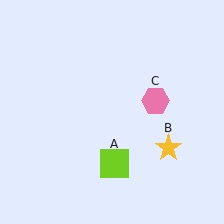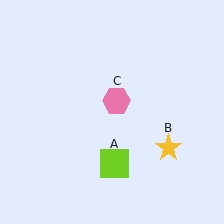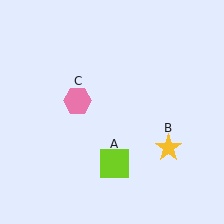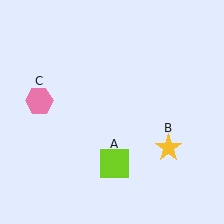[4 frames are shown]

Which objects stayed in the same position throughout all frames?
Lime square (object A) and yellow star (object B) remained stationary.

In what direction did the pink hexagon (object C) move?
The pink hexagon (object C) moved left.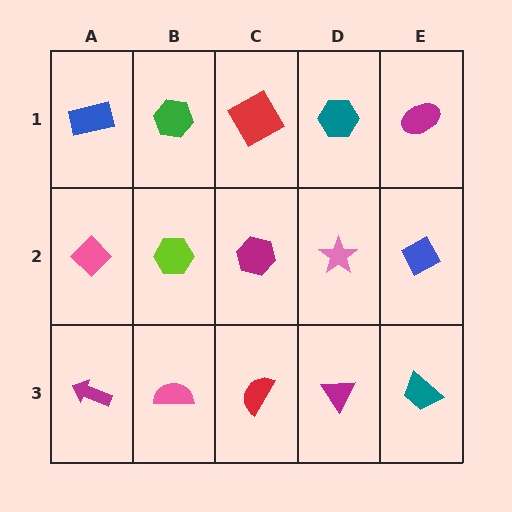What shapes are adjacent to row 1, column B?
A lime hexagon (row 2, column B), a blue rectangle (row 1, column A), a red square (row 1, column C).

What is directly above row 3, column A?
A pink diamond.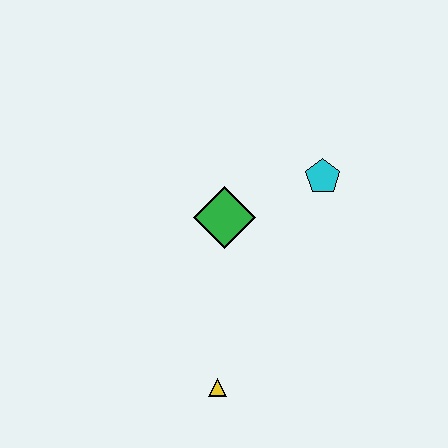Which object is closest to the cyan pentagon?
The green diamond is closest to the cyan pentagon.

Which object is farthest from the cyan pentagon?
The yellow triangle is farthest from the cyan pentagon.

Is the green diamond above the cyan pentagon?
No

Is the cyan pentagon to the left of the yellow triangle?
No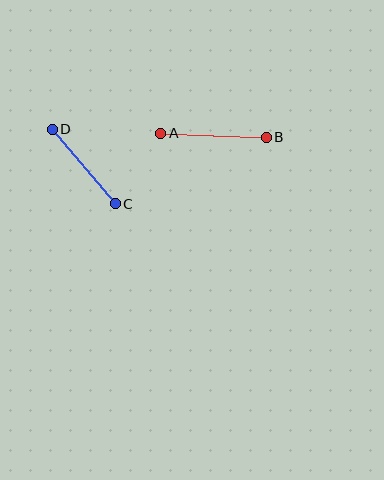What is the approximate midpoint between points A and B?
The midpoint is at approximately (214, 135) pixels.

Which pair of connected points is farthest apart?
Points A and B are farthest apart.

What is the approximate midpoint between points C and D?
The midpoint is at approximately (84, 167) pixels.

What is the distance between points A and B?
The distance is approximately 106 pixels.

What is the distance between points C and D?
The distance is approximately 98 pixels.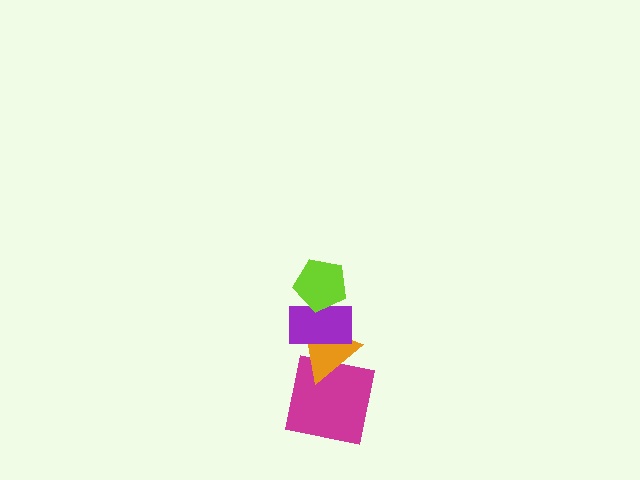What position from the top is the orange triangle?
The orange triangle is 3rd from the top.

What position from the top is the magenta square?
The magenta square is 4th from the top.